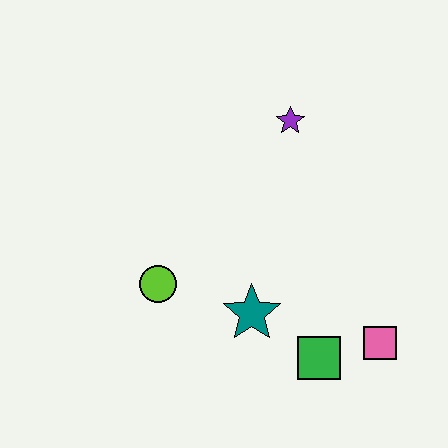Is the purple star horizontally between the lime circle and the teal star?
No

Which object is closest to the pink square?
The green square is closest to the pink square.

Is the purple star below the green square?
No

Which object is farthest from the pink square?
The purple star is farthest from the pink square.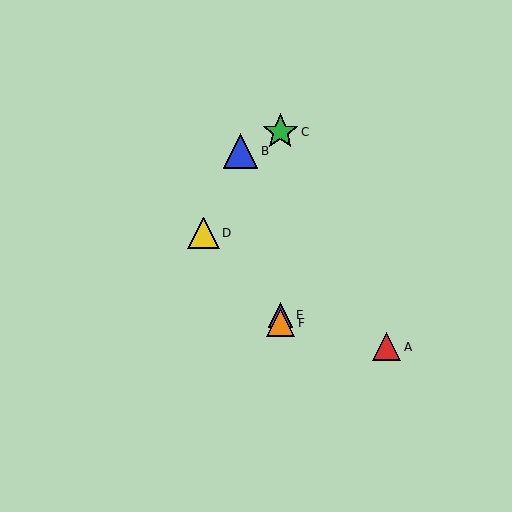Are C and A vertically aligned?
No, C is at x≈280 and A is at x≈387.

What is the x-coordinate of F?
Object F is at x≈280.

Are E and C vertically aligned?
Yes, both are at x≈280.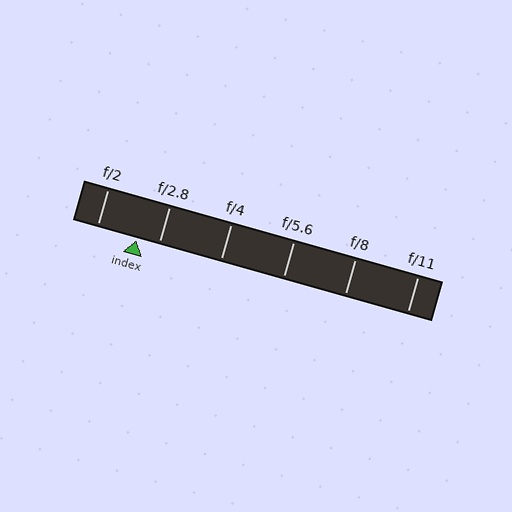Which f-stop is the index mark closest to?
The index mark is closest to f/2.8.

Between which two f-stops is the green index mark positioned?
The index mark is between f/2 and f/2.8.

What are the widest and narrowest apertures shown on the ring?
The widest aperture shown is f/2 and the narrowest is f/11.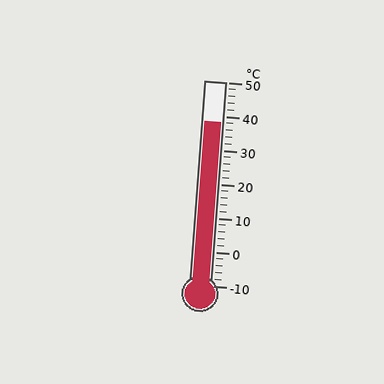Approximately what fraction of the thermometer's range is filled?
The thermometer is filled to approximately 80% of its range.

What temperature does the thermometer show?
The thermometer shows approximately 38°C.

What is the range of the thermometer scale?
The thermometer scale ranges from -10°C to 50°C.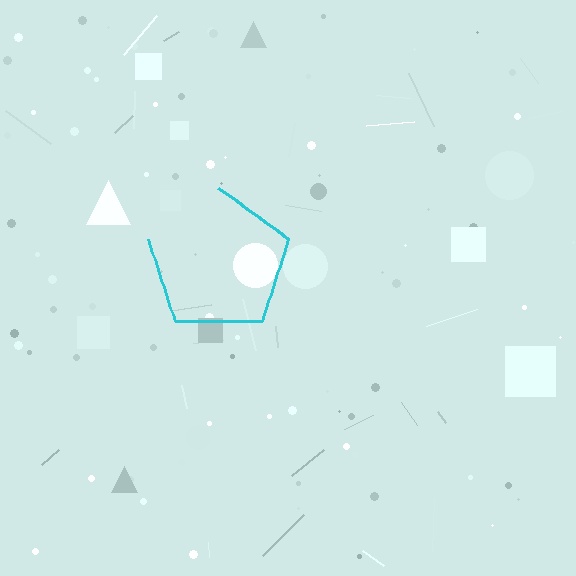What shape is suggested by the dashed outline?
The dashed outline suggests a pentagon.